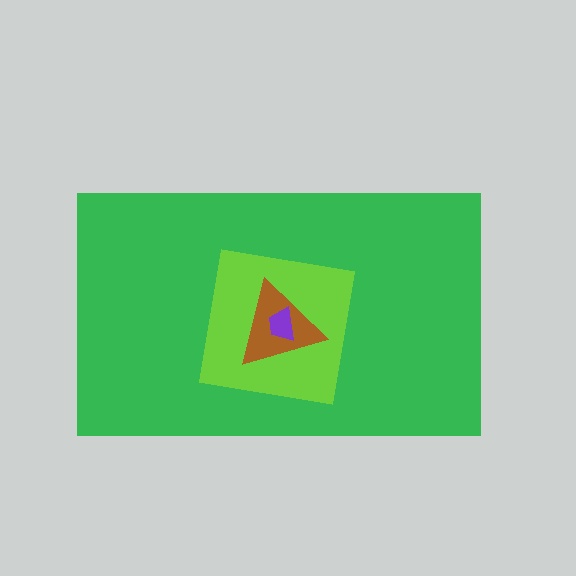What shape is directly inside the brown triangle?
The purple trapezoid.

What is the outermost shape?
The green rectangle.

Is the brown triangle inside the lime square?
Yes.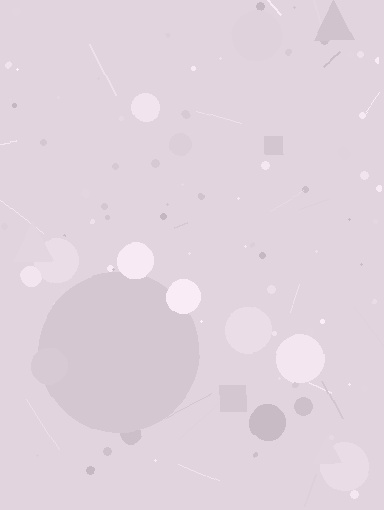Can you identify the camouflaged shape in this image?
The camouflaged shape is a circle.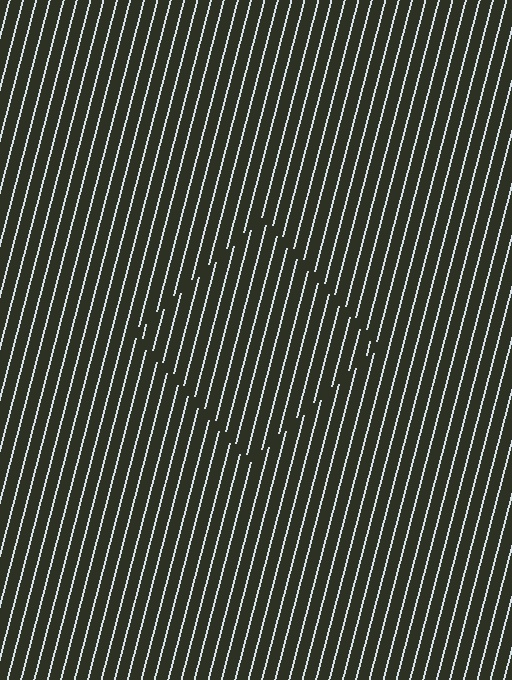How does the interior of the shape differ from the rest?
The interior of the shape contains the same grating, shifted by half a period — the contour is defined by the phase discontinuity where line-ends from the inner and outer gratings abut.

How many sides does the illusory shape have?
4 sides — the line-ends trace a square.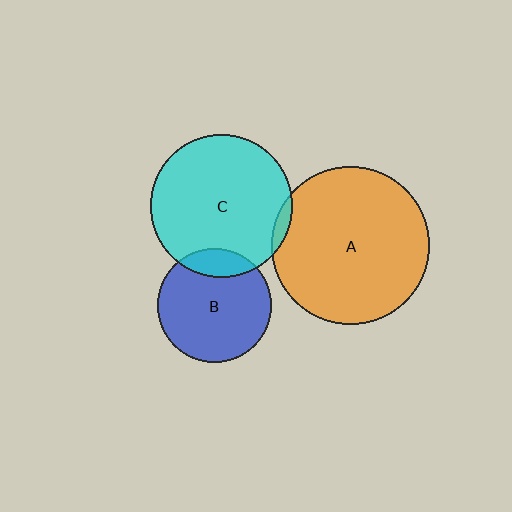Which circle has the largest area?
Circle A (orange).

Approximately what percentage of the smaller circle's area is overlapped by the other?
Approximately 15%.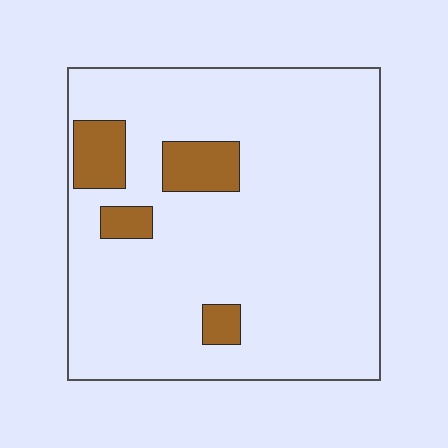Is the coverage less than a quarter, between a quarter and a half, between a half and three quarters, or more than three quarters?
Less than a quarter.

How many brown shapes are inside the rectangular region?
4.